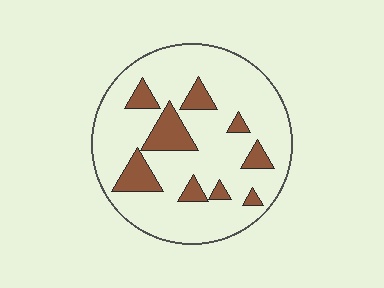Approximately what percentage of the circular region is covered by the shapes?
Approximately 20%.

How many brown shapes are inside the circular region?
9.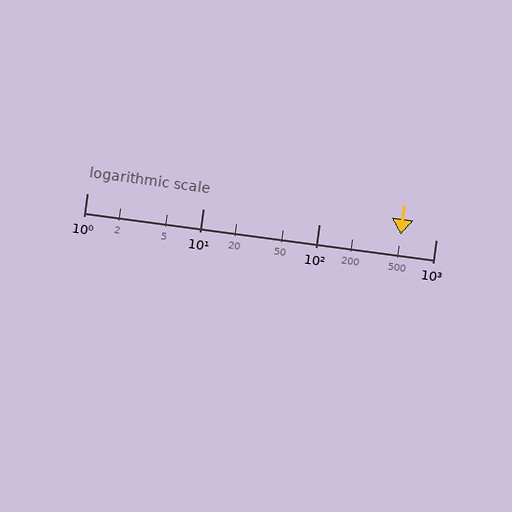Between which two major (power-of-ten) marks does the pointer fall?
The pointer is between 100 and 1000.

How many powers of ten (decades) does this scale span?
The scale spans 3 decades, from 1 to 1000.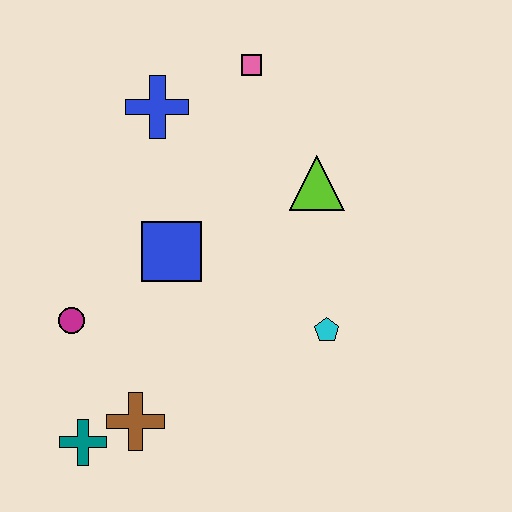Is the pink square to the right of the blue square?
Yes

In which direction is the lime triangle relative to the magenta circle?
The lime triangle is to the right of the magenta circle.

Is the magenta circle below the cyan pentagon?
No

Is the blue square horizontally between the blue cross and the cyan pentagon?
Yes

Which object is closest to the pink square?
The blue cross is closest to the pink square.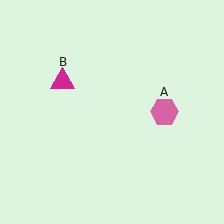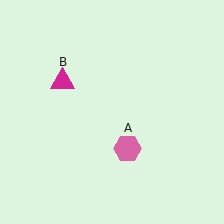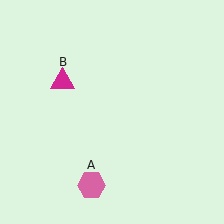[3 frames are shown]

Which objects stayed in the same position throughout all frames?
Magenta triangle (object B) remained stationary.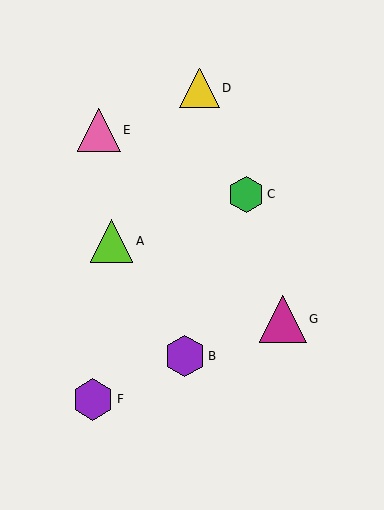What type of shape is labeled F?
Shape F is a purple hexagon.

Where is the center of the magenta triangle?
The center of the magenta triangle is at (283, 319).